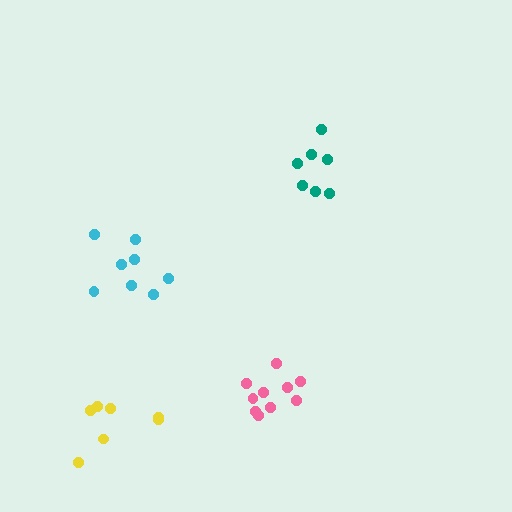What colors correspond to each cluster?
The clusters are colored: teal, yellow, pink, cyan.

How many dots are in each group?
Group 1: 7 dots, Group 2: 7 dots, Group 3: 10 dots, Group 4: 8 dots (32 total).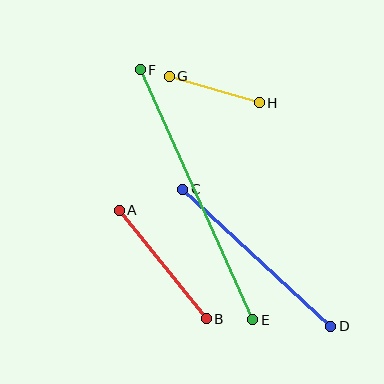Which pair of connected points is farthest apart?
Points E and F are farthest apart.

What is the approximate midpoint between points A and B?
The midpoint is at approximately (163, 264) pixels.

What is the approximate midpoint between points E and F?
The midpoint is at approximately (196, 195) pixels.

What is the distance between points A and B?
The distance is approximately 139 pixels.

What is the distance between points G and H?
The distance is approximately 94 pixels.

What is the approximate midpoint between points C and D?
The midpoint is at approximately (257, 258) pixels.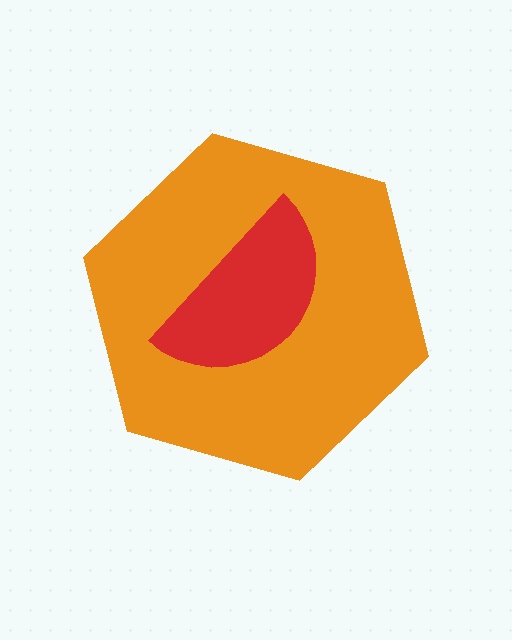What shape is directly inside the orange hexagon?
The red semicircle.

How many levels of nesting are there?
2.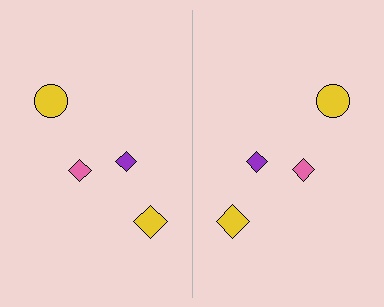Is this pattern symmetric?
Yes, this pattern has bilateral (reflection) symmetry.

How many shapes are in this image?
There are 8 shapes in this image.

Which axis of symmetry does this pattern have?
The pattern has a vertical axis of symmetry running through the center of the image.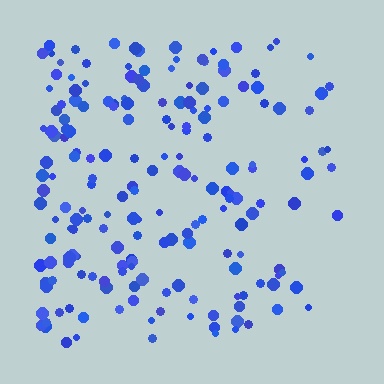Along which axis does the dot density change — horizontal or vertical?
Horizontal.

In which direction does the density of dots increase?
From right to left, with the left side densest.